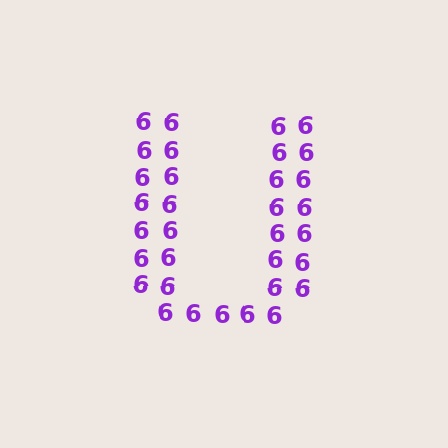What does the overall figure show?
The overall figure shows the letter U.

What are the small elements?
The small elements are digit 6's.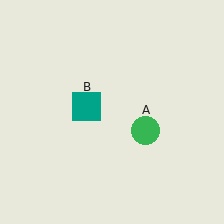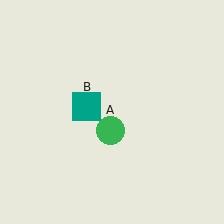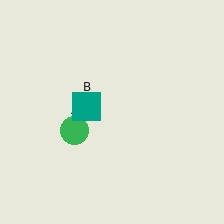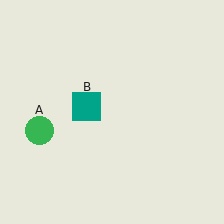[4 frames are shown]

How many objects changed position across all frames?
1 object changed position: green circle (object A).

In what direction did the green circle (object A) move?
The green circle (object A) moved left.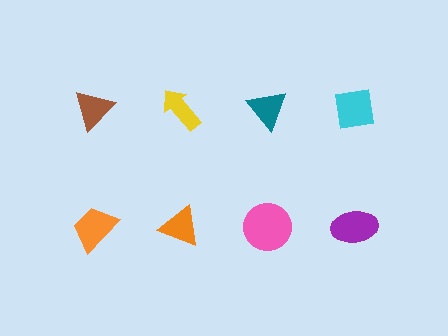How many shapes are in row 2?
4 shapes.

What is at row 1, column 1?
A brown triangle.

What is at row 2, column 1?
An orange trapezoid.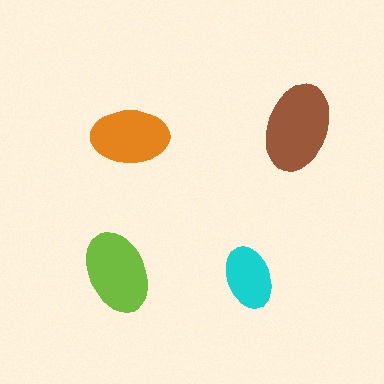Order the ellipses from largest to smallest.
the brown one, the lime one, the orange one, the cyan one.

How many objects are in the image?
There are 4 objects in the image.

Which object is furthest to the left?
The lime ellipse is leftmost.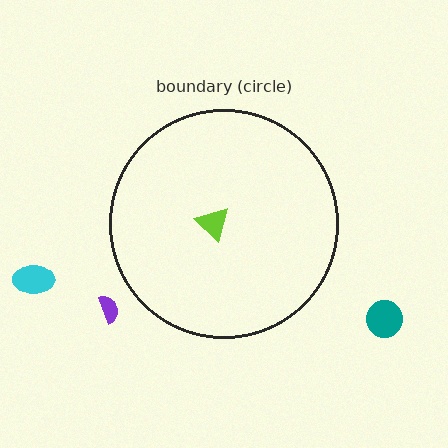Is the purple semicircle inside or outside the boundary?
Outside.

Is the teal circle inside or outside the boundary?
Outside.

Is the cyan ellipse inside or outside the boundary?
Outside.